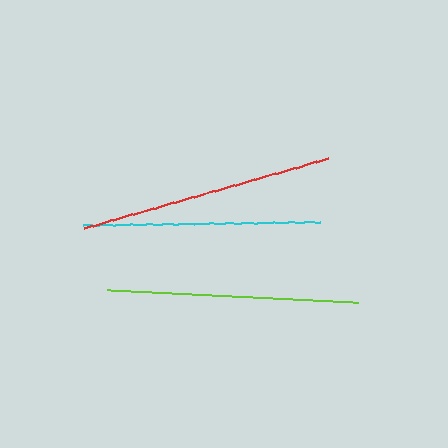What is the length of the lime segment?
The lime segment is approximately 251 pixels long.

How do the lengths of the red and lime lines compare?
The red and lime lines are approximately the same length.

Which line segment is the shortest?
The cyan line is the shortest at approximately 237 pixels.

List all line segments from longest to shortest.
From longest to shortest: red, lime, cyan.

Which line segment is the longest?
The red line is the longest at approximately 255 pixels.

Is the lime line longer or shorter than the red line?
The red line is longer than the lime line.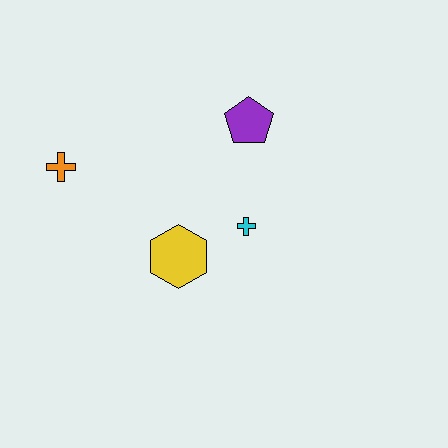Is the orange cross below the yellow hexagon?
No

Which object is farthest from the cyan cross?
The orange cross is farthest from the cyan cross.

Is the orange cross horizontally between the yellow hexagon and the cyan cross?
No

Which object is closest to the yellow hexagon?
The cyan cross is closest to the yellow hexagon.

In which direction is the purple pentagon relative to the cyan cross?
The purple pentagon is above the cyan cross.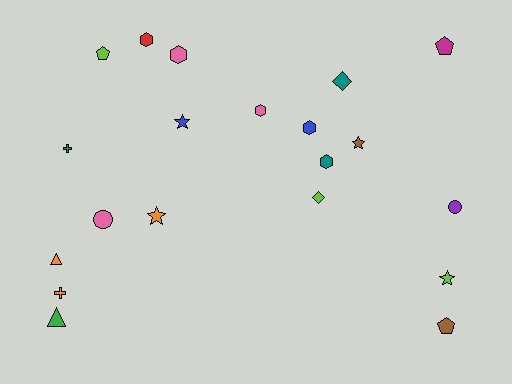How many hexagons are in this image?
There are 5 hexagons.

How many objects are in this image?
There are 20 objects.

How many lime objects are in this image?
There are 3 lime objects.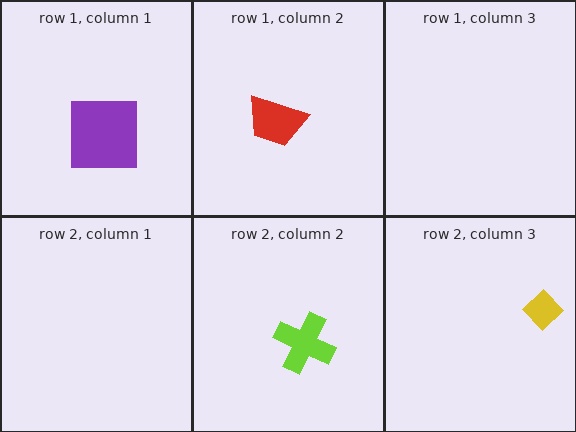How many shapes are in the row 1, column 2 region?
1.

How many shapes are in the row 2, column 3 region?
1.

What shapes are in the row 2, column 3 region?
The yellow diamond.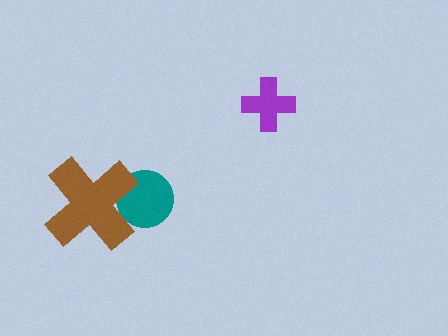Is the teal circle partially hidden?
Yes, it is partially covered by another shape.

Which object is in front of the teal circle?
The brown cross is in front of the teal circle.